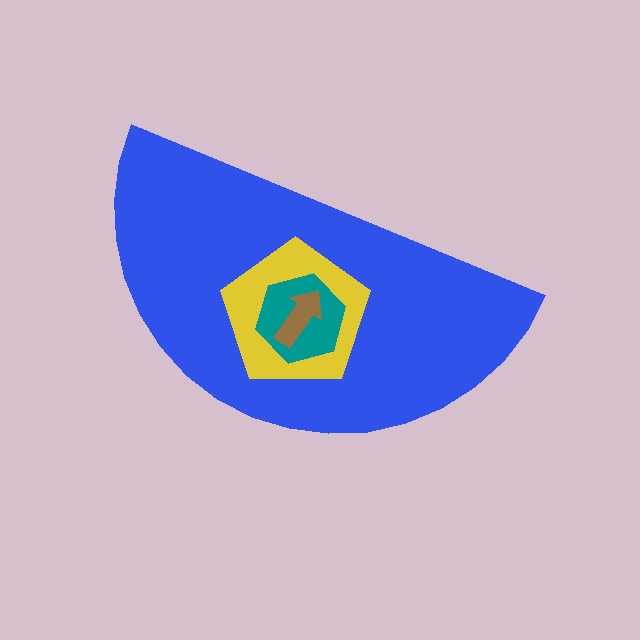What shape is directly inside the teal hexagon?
The brown arrow.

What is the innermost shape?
The brown arrow.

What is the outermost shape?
The blue semicircle.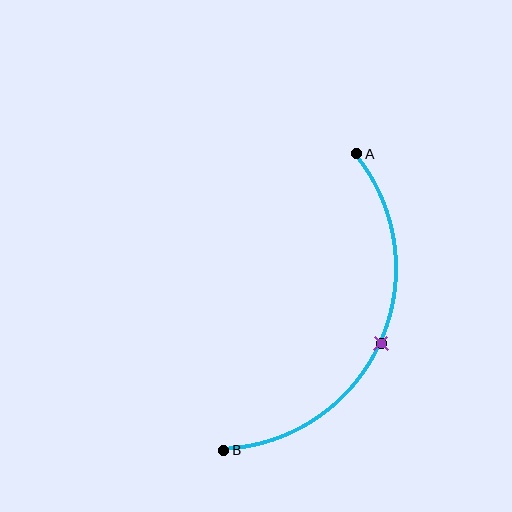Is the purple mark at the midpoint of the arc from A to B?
Yes. The purple mark lies on the arc at equal arc-length from both A and B — it is the arc midpoint.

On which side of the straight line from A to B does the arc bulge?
The arc bulges to the right of the straight line connecting A and B.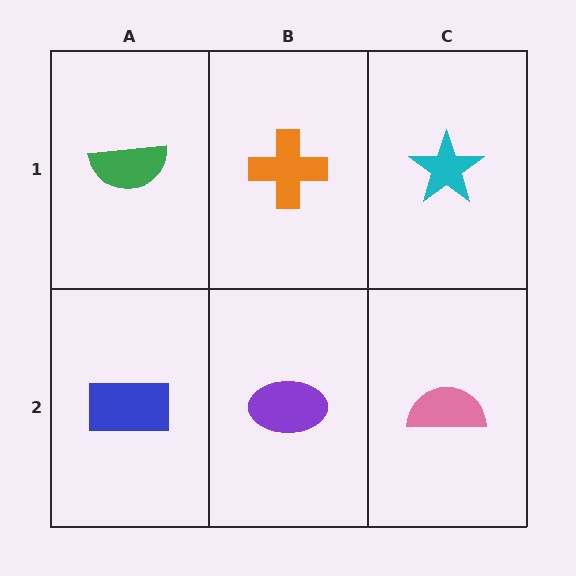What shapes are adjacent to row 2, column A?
A green semicircle (row 1, column A), a purple ellipse (row 2, column B).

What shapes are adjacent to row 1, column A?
A blue rectangle (row 2, column A), an orange cross (row 1, column B).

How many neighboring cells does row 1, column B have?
3.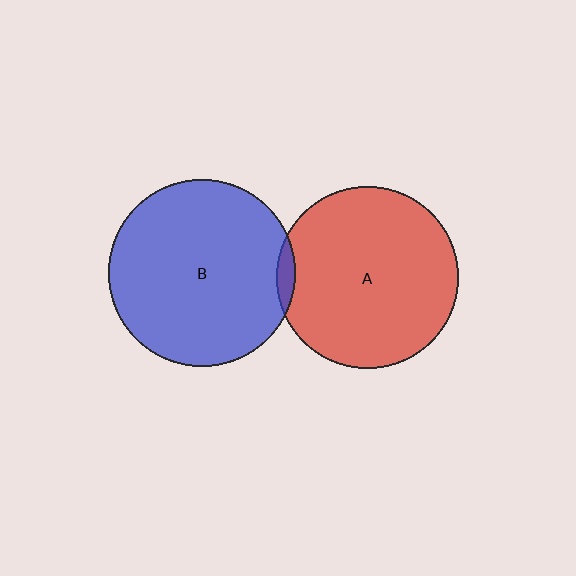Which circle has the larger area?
Circle B (blue).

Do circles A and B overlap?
Yes.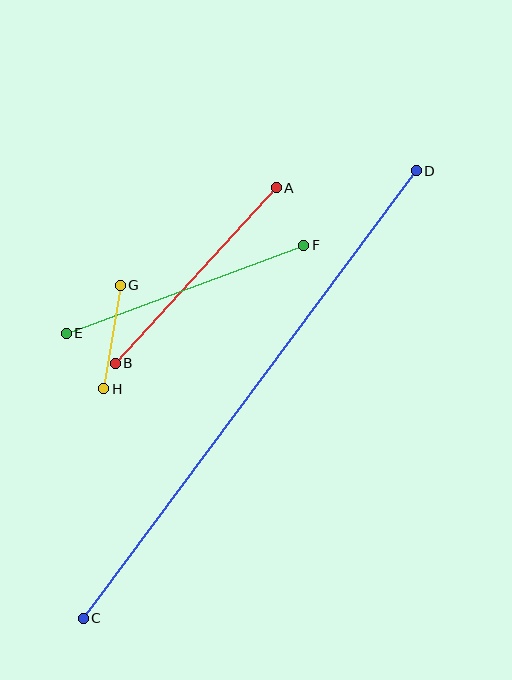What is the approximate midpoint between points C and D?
The midpoint is at approximately (250, 395) pixels.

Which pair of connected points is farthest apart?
Points C and D are farthest apart.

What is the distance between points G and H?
The distance is approximately 105 pixels.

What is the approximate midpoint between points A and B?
The midpoint is at approximately (196, 276) pixels.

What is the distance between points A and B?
The distance is approximately 238 pixels.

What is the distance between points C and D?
The distance is approximately 558 pixels.